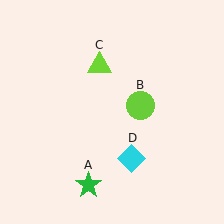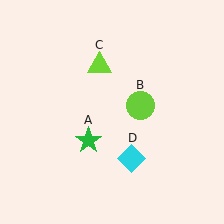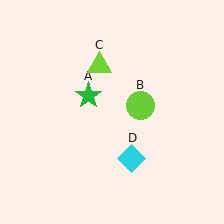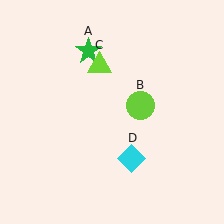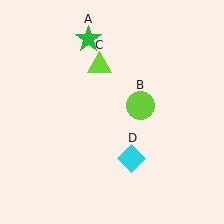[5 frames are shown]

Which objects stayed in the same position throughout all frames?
Lime circle (object B) and lime triangle (object C) and cyan diamond (object D) remained stationary.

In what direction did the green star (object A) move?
The green star (object A) moved up.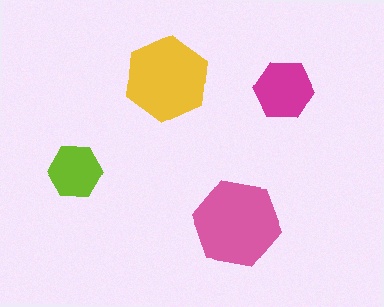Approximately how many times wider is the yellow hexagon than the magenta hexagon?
About 1.5 times wider.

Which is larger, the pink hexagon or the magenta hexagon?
The pink one.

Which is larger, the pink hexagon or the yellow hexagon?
The pink one.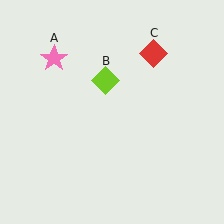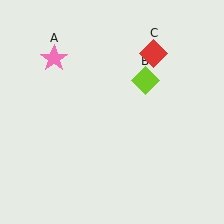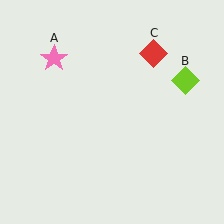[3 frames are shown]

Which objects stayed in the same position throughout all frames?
Pink star (object A) and red diamond (object C) remained stationary.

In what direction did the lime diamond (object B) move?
The lime diamond (object B) moved right.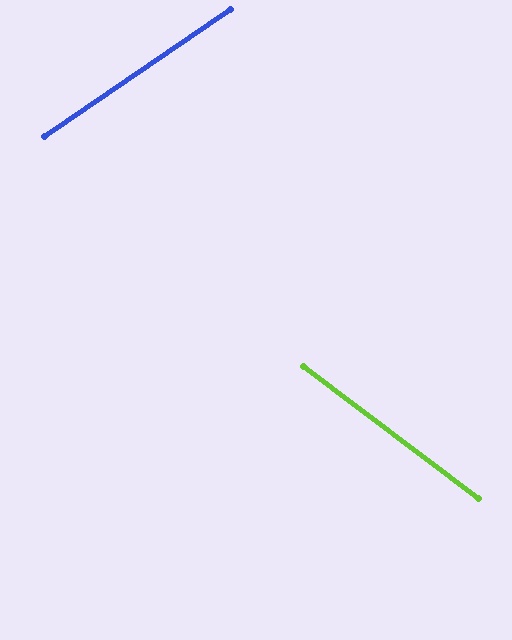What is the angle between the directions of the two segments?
Approximately 71 degrees.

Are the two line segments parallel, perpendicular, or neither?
Neither parallel nor perpendicular — they differ by about 71°.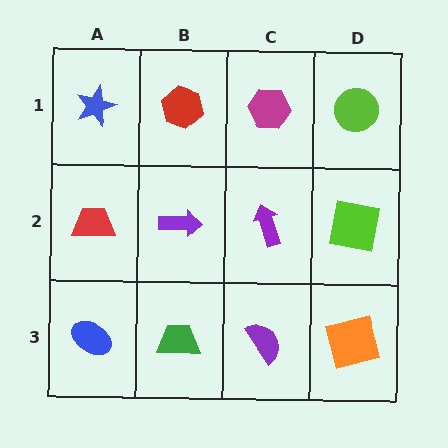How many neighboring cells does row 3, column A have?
2.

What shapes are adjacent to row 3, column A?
A red trapezoid (row 2, column A), a green trapezoid (row 3, column B).